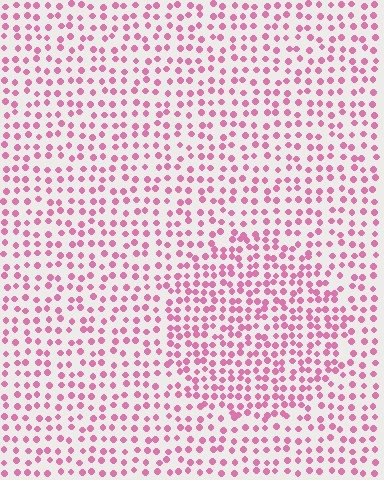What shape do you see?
I see a circle.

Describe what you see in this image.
The image contains small pink elements arranged at two different densities. A circle-shaped region is visible where the elements are more densely packed than the surrounding area.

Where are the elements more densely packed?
The elements are more densely packed inside the circle boundary.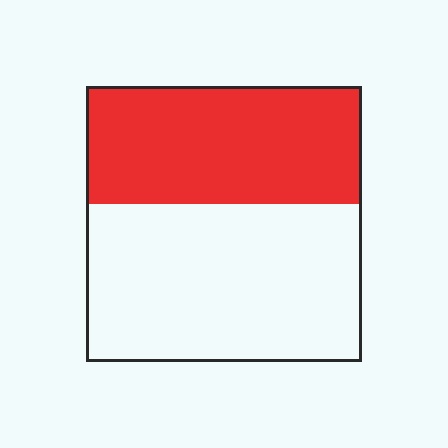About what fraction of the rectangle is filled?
About two fifths (2/5).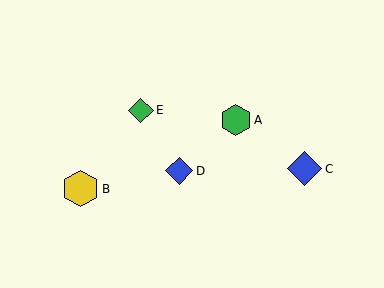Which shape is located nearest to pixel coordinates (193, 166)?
The blue diamond (labeled D) at (179, 171) is nearest to that location.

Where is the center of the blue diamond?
The center of the blue diamond is at (305, 169).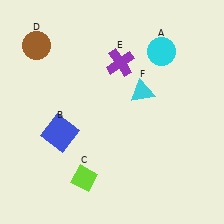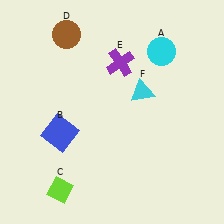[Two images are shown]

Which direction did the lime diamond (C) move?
The lime diamond (C) moved left.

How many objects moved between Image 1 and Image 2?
2 objects moved between the two images.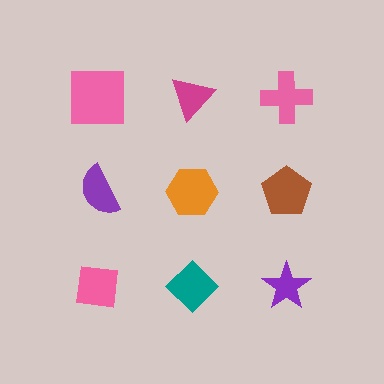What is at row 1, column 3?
A pink cross.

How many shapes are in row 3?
3 shapes.